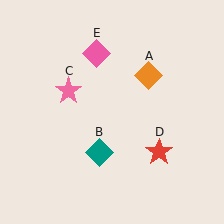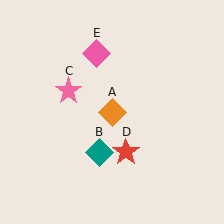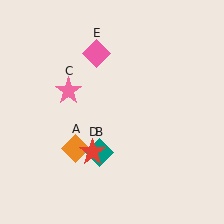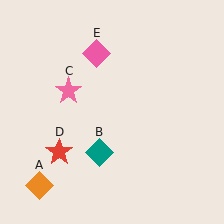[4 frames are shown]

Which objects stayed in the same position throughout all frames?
Teal diamond (object B) and pink star (object C) and pink diamond (object E) remained stationary.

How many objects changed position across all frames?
2 objects changed position: orange diamond (object A), red star (object D).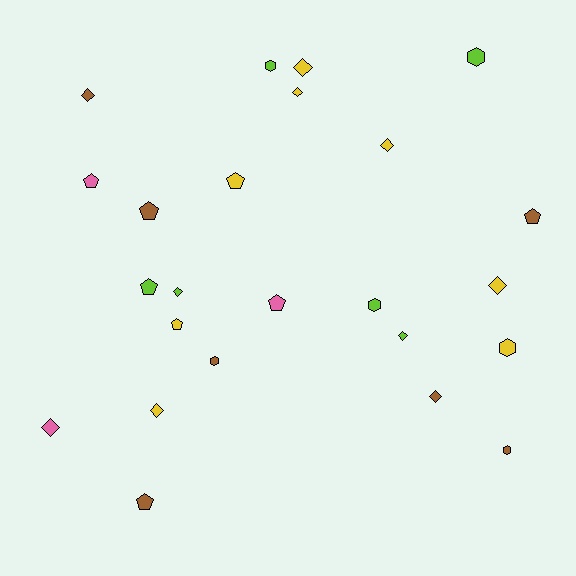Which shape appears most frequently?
Diamond, with 10 objects.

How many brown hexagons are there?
There are 2 brown hexagons.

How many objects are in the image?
There are 24 objects.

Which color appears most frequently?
Yellow, with 8 objects.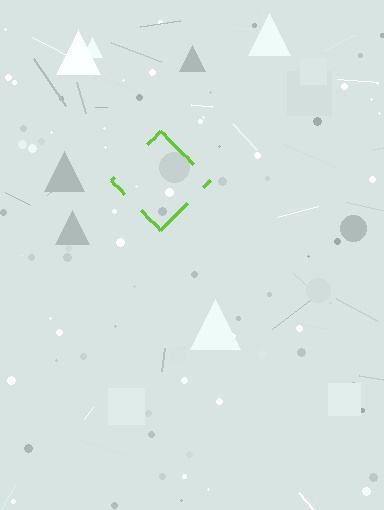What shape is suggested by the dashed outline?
The dashed outline suggests a diamond.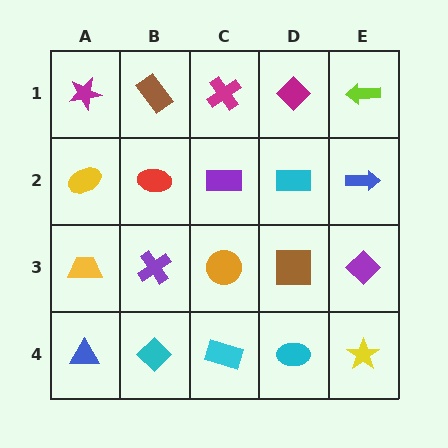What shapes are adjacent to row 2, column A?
A magenta star (row 1, column A), a yellow trapezoid (row 3, column A), a red ellipse (row 2, column B).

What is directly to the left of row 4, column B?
A blue triangle.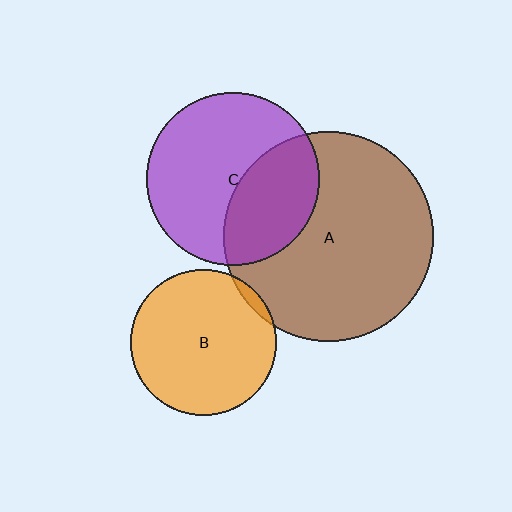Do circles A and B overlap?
Yes.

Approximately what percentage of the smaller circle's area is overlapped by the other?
Approximately 5%.